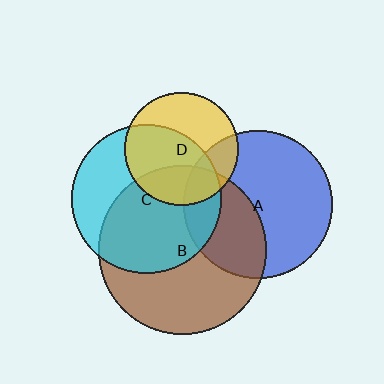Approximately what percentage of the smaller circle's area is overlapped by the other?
Approximately 25%.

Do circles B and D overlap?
Yes.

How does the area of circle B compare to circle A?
Approximately 1.3 times.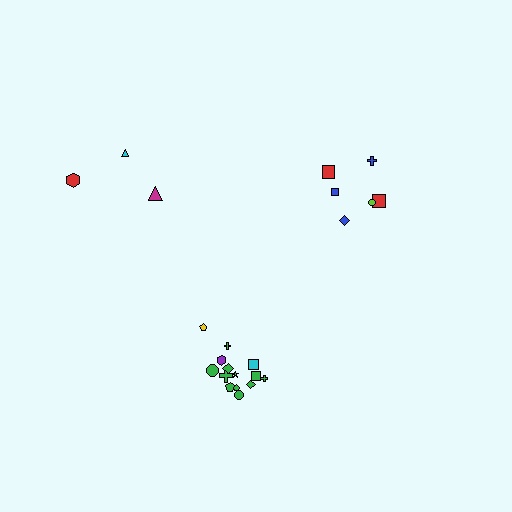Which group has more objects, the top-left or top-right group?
The top-right group.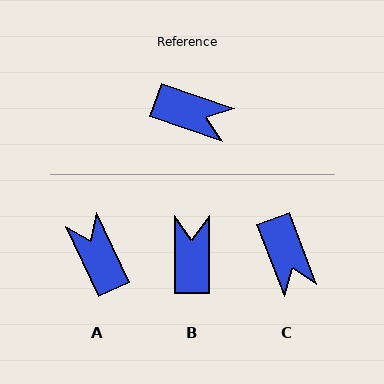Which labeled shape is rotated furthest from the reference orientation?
A, about 134 degrees away.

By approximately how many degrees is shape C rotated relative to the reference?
Approximately 50 degrees clockwise.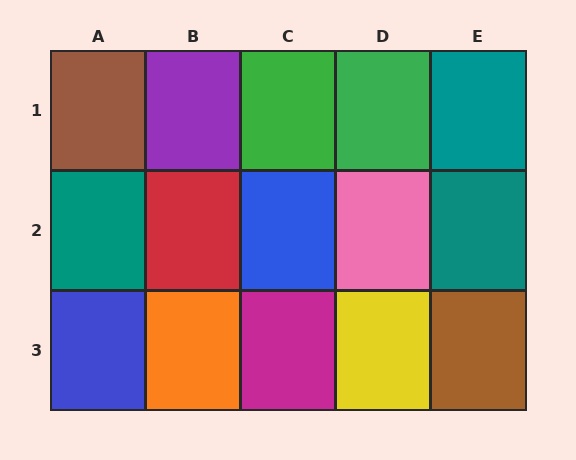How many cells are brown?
2 cells are brown.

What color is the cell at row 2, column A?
Teal.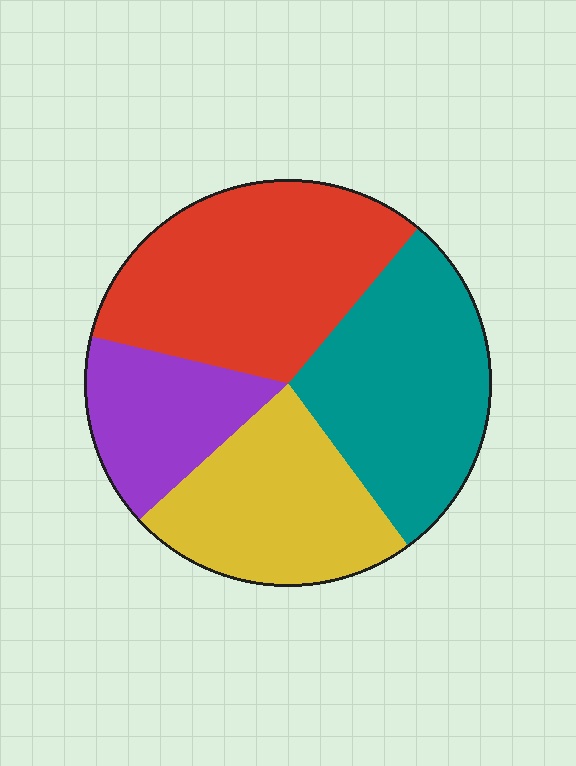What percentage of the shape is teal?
Teal takes up about one quarter (1/4) of the shape.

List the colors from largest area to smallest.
From largest to smallest: red, teal, yellow, purple.